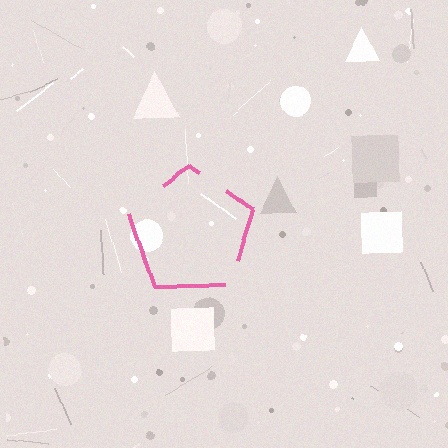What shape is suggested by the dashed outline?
The dashed outline suggests a pentagon.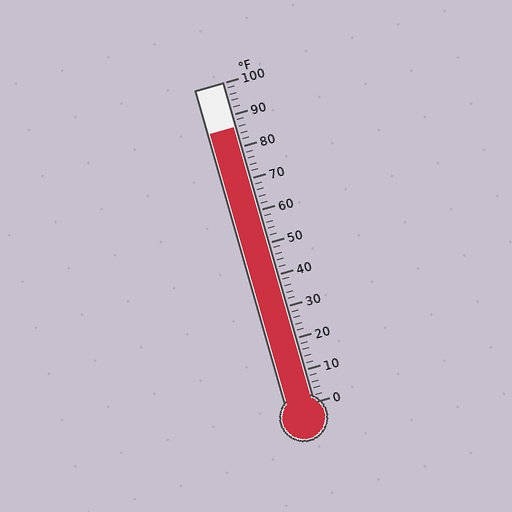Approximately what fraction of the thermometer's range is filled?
The thermometer is filled to approximately 85% of its range.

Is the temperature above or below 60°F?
The temperature is above 60°F.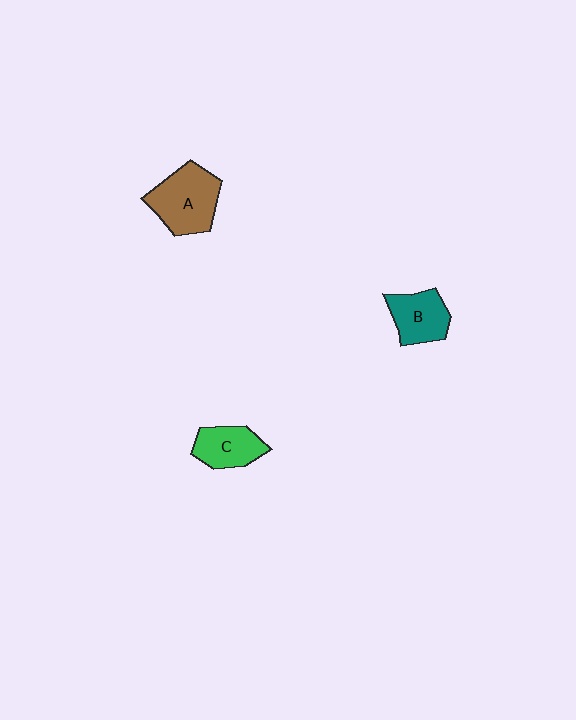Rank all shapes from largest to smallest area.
From largest to smallest: A (brown), B (teal), C (green).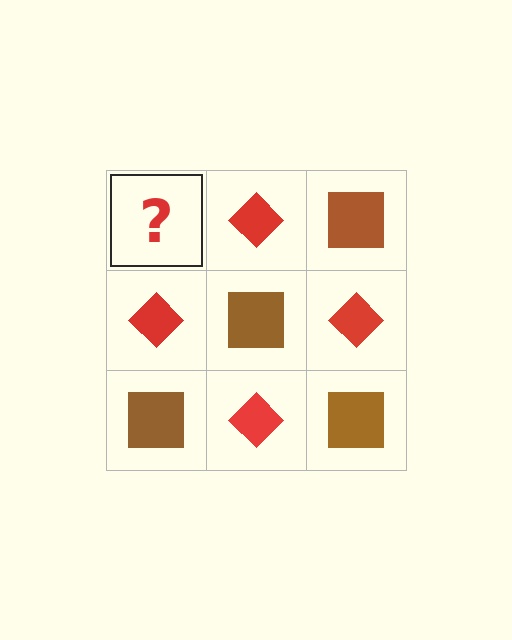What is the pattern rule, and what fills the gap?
The rule is that it alternates brown square and red diamond in a checkerboard pattern. The gap should be filled with a brown square.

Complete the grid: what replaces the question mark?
The question mark should be replaced with a brown square.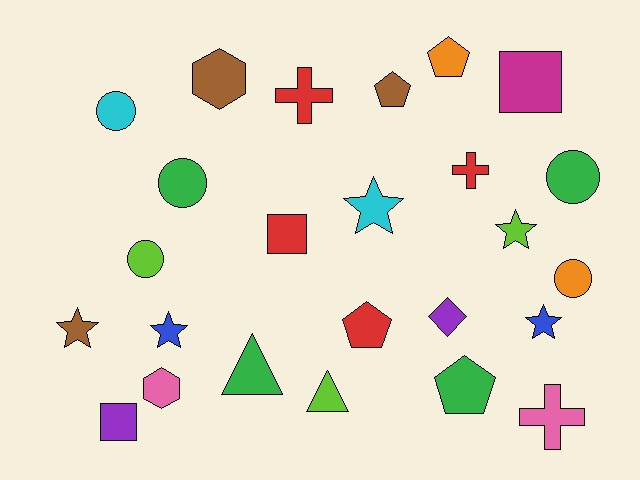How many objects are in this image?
There are 25 objects.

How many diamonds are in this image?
There is 1 diamond.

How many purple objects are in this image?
There are 2 purple objects.